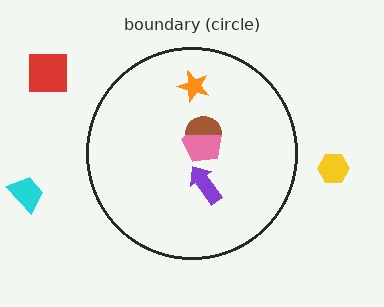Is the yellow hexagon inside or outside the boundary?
Outside.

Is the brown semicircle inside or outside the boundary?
Inside.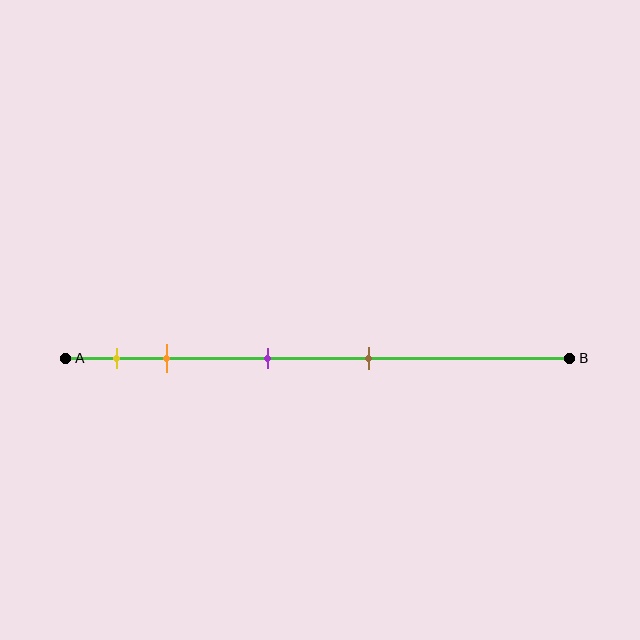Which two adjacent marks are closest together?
The yellow and orange marks are the closest adjacent pair.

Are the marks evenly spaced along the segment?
No, the marks are not evenly spaced.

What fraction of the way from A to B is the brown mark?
The brown mark is approximately 60% (0.6) of the way from A to B.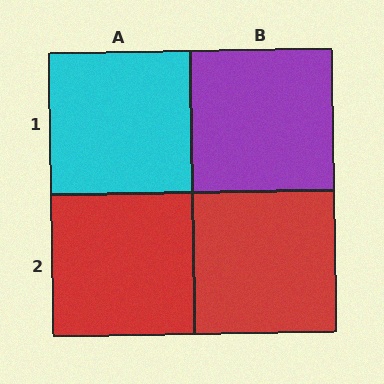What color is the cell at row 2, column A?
Red.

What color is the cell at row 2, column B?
Red.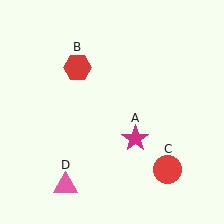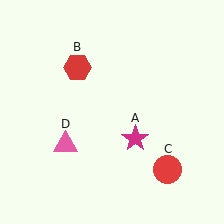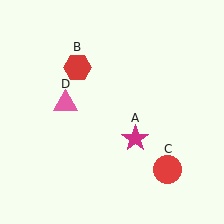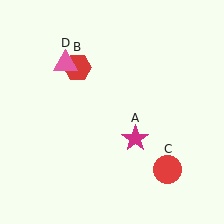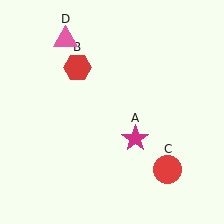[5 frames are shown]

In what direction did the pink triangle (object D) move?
The pink triangle (object D) moved up.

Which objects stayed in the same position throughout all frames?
Magenta star (object A) and red hexagon (object B) and red circle (object C) remained stationary.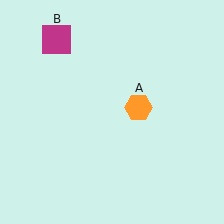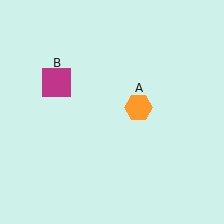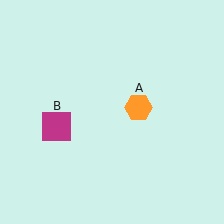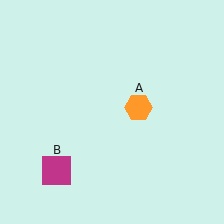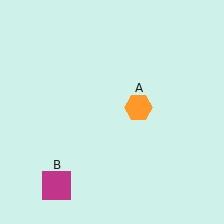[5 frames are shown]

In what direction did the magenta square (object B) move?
The magenta square (object B) moved down.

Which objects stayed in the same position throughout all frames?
Orange hexagon (object A) remained stationary.